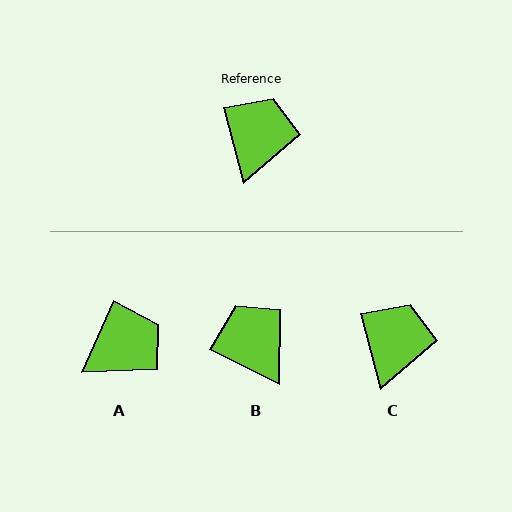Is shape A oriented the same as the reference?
No, it is off by about 38 degrees.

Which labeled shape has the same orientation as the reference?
C.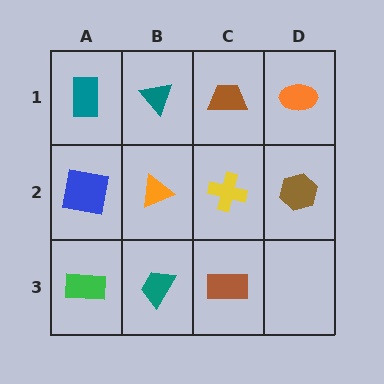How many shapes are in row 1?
4 shapes.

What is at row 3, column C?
A brown rectangle.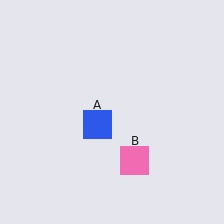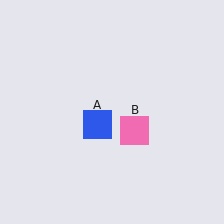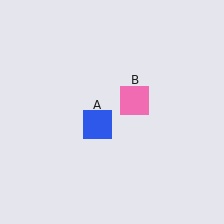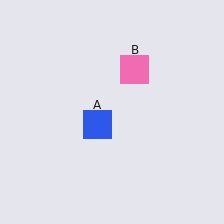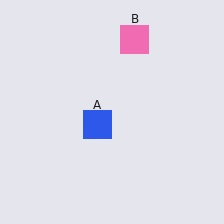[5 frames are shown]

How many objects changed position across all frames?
1 object changed position: pink square (object B).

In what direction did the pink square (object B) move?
The pink square (object B) moved up.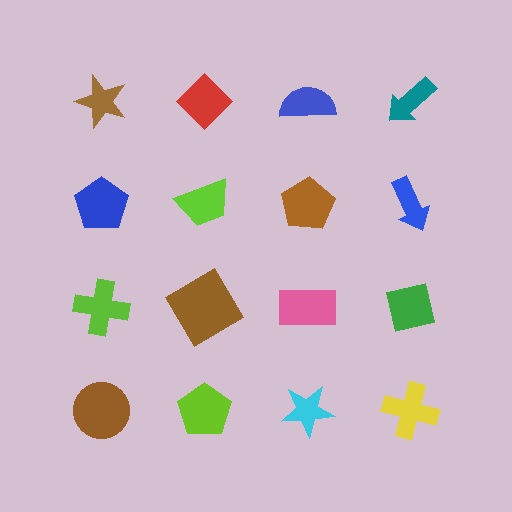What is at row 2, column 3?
A brown pentagon.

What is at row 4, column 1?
A brown circle.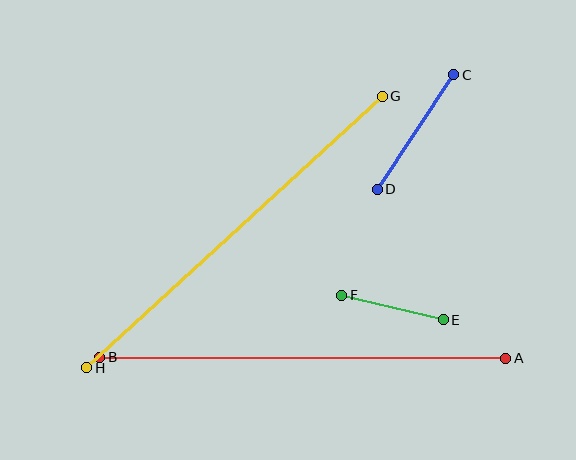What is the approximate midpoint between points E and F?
The midpoint is at approximately (393, 308) pixels.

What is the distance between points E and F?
The distance is approximately 104 pixels.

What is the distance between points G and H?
The distance is approximately 401 pixels.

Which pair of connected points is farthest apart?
Points A and B are farthest apart.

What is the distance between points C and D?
The distance is approximately 138 pixels.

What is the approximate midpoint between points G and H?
The midpoint is at approximately (235, 232) pixels.